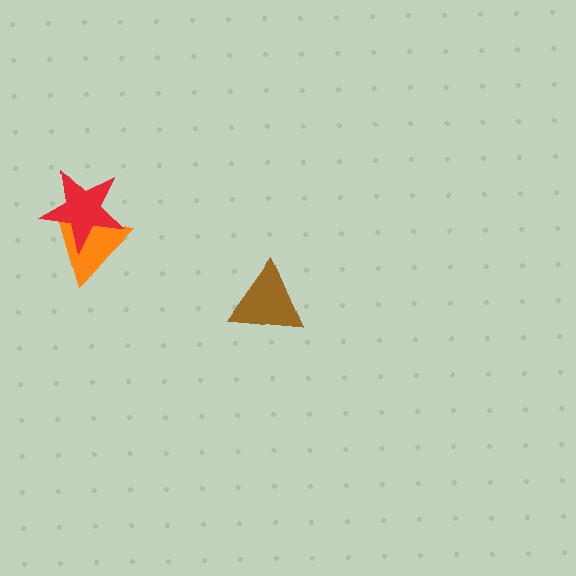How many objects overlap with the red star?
1 object overlaps with the red star.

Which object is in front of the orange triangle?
The red star is in front of the orange triangle.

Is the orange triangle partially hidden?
Yes, it is partially covered by another shape.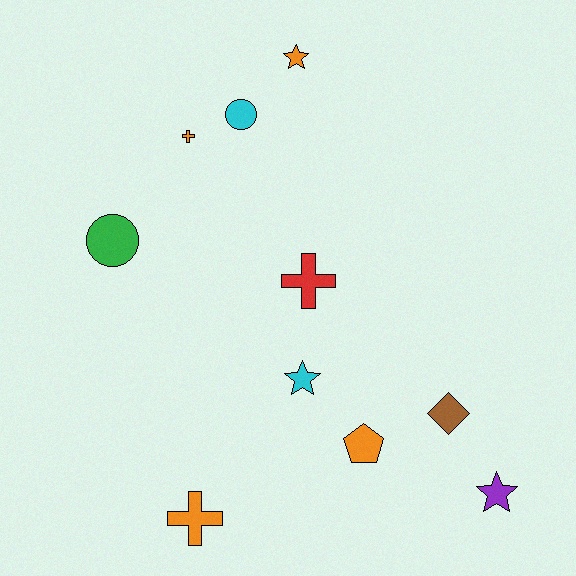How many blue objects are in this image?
There are no blue objects.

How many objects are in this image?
There are 10 objects.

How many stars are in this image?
There are 3 stars.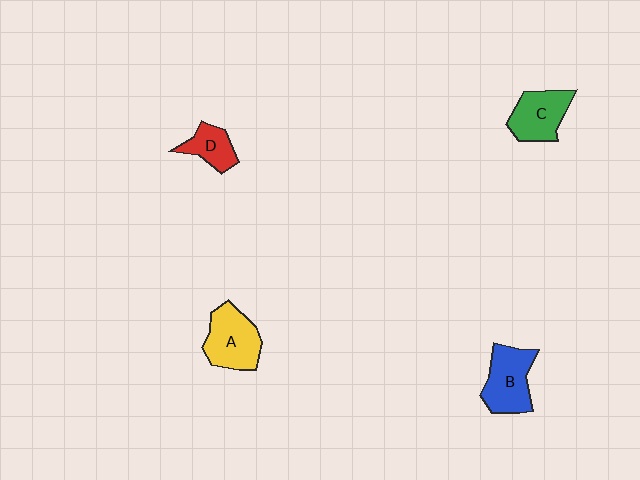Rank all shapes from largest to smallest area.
From largest to smallest: A (yellow), B (blue), C (green), D (red).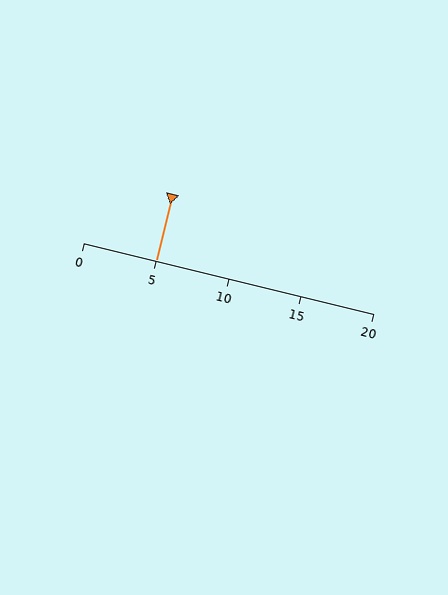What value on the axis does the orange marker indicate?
The marker indicates approximately 5.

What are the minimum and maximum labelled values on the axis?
The axis runs from 0 to 20.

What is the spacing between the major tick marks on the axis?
The major ticks are spaced 5 apart.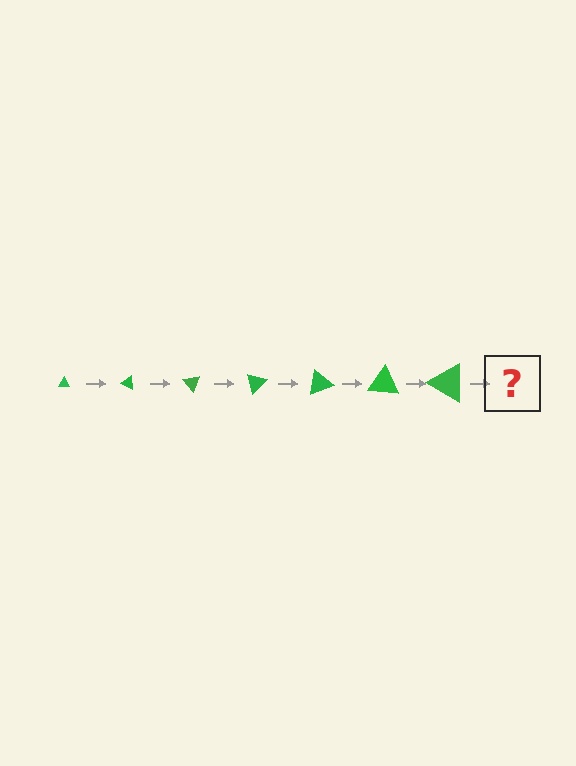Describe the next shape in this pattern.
It should be a triangle, larger than the previous one and rotated 175 degrees from the start.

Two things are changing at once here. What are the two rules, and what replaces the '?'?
The two rules are that the triangle grows larger each step and it rotates 25 degrees each step. The '?' should be a triangle, larger than the previous one and rotated 175 degrees from the start.